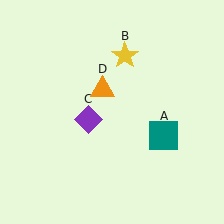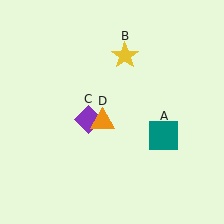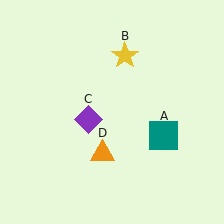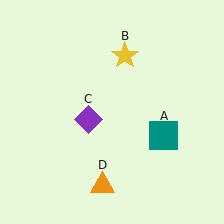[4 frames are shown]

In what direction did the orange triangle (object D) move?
The orange triangle (object D) moved down.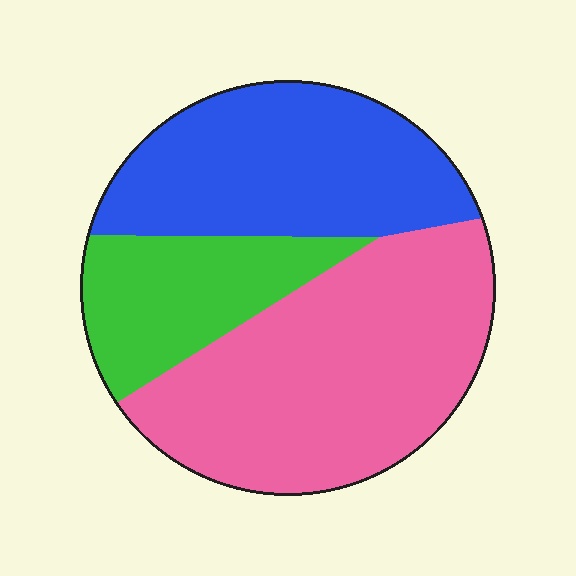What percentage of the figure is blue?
Blue takes up about one third (1/3) of the figure.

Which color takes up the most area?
Pink, at roughly 45%.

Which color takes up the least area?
Green, at roughly 20%.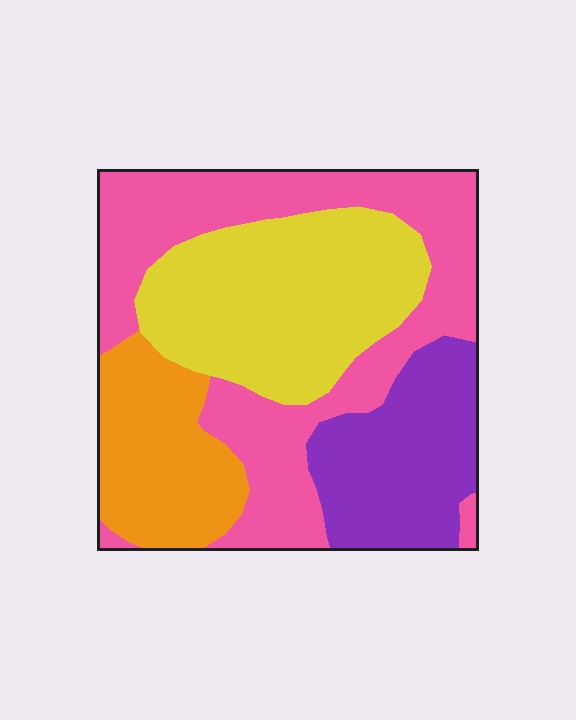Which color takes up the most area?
Pink, at roughly 35%.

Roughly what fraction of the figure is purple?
Purple covers 19% of the figure.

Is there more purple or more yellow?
Yellow.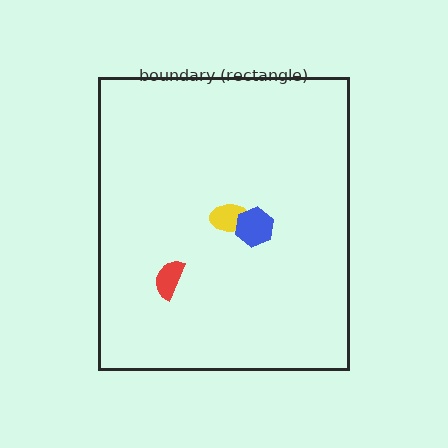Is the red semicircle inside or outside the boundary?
Inside.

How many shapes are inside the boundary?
3 inside, 0 outside.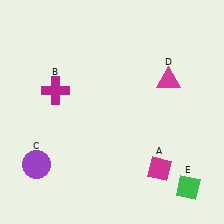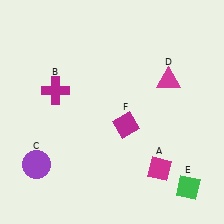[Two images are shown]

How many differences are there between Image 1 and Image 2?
There is 1 difference between the two images.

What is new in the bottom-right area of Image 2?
A magenta diamond (F) was added in the bottom-right area of Image 2.